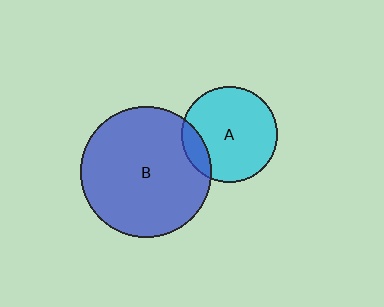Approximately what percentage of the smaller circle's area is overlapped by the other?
Approximately 15%.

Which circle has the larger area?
Circle B (blue).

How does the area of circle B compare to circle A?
Approximately 1.9 times.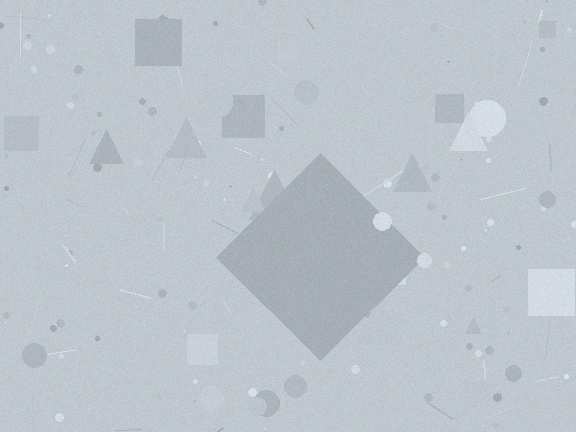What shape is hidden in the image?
A diamond is hidden in the image.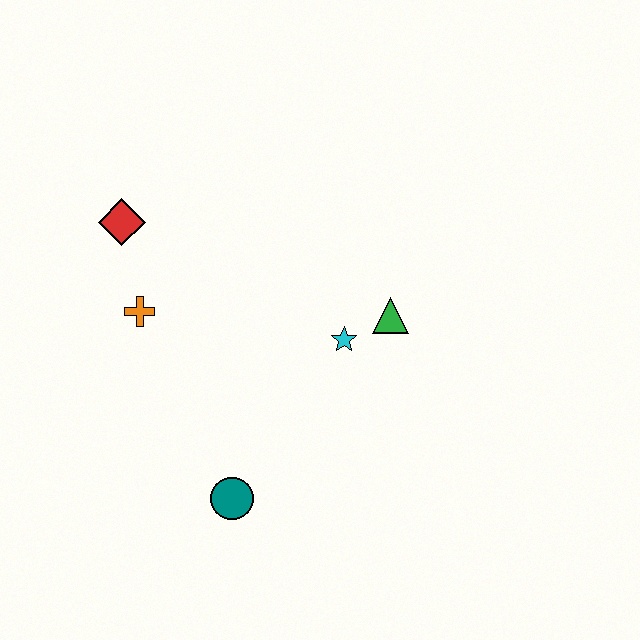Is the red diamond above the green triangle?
Yes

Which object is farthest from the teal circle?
The red diamond is farthest from the teal circle.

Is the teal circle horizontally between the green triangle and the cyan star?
No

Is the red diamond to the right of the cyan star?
No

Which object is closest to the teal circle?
The cyan star is closest to the teal circle.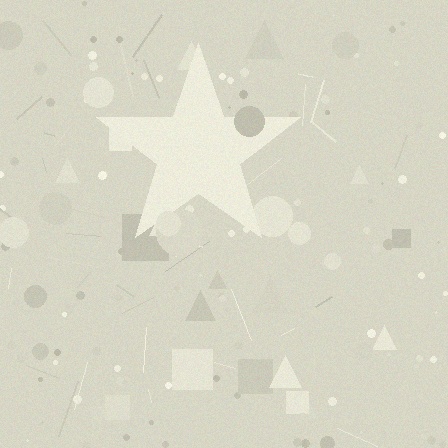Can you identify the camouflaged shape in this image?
The camouflaged shape is a star.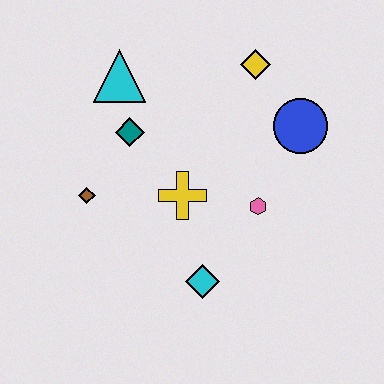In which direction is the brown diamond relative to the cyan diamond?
The brown diamond is to the left of the cyan diamond.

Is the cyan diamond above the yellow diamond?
No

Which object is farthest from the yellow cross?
The yellow diamond is farthest from the yellow cross.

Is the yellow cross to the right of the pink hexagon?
No